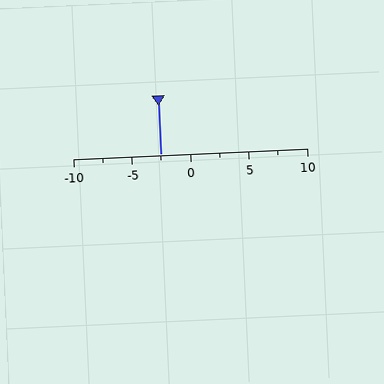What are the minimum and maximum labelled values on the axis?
The axis runs from -10 to 10.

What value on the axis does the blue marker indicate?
The marker indicates approximately -2.5.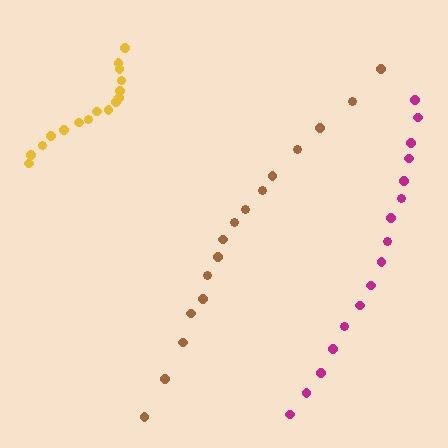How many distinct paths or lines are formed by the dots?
There are 3 distinct paths.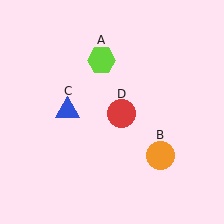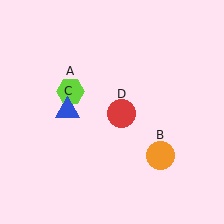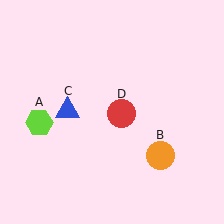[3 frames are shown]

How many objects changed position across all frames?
1 object changed position: lime hexagon (object A).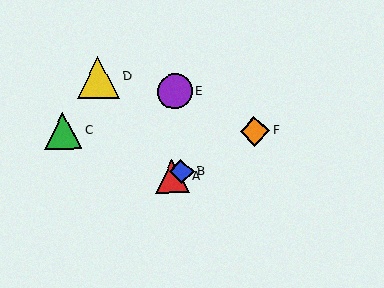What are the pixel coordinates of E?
Object E is at (175, 91).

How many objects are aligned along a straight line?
3 objects (A, B, F) are aligned along a straight line.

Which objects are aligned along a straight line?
Objects A, B, F are aligned along a straight line.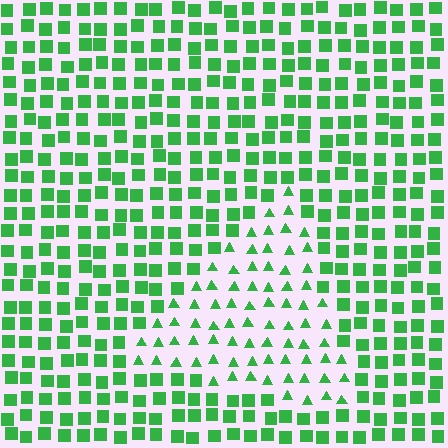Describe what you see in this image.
The image is filled with small green elements arranged in a uniform grid. A triangle-shaped region contains triangles, while the surrounding area contains squares. The boundary is defined purely by the change in element shape.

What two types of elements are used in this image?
The image uses triangles inside the triangle region and squares outside it.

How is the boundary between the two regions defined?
The boundary is defined by a change in element shape: triangles inside vs. squares outside. All elements share the same color and spacing.